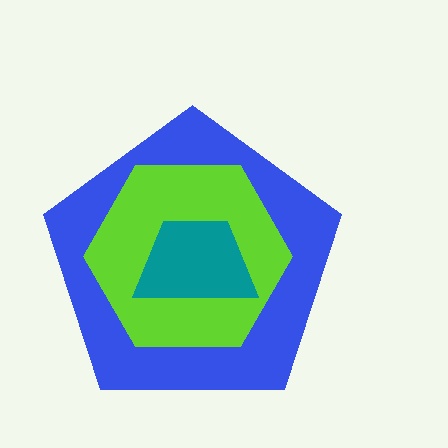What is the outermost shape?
The blue pentagon.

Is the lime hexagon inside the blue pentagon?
Yes.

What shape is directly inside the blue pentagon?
The lime hexagon.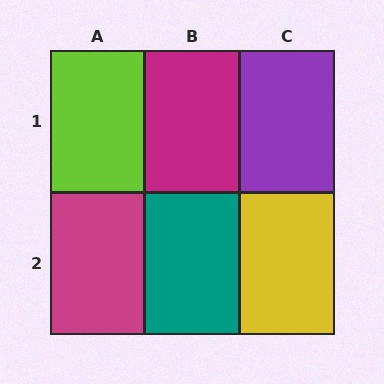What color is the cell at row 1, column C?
Purple.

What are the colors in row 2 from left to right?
Magenta, teal, yellow.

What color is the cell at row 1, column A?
Lime.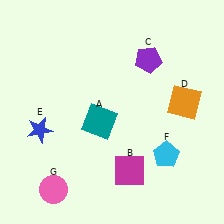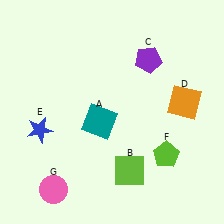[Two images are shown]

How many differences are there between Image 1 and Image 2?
There are 2 differences between the two images.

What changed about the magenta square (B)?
In Image 1, B is magenta. In Image 2, it changed to lime.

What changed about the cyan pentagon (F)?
In Image 1, F is cyan. In Image 2, it changed to lime.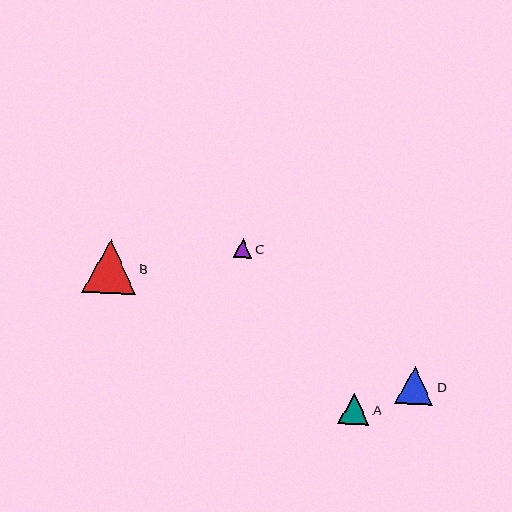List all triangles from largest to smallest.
From largest to smallest: B, D, A, C.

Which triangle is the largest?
Triangle B is the largest with a size of approximately 54 pixels.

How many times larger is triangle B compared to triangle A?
Triangle B is approximately 1.7 times the size of triangle A.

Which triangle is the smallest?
Triangle C is the smallest with a size of approximately 18 pixels.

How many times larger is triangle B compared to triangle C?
Triangle B is approximately 2.9 times the size of triangle C.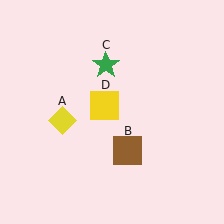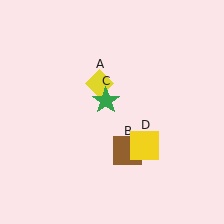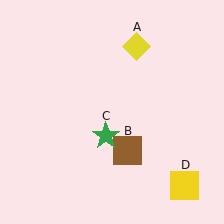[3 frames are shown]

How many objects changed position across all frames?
3 objects changed position: yellow diamond (object A), green star (object C), yellow square (object D).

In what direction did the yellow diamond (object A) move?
The yellow diamond (object A) moved up and to the right.